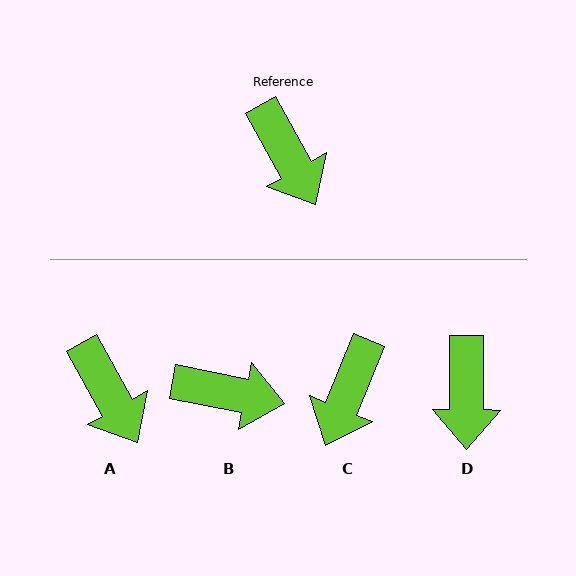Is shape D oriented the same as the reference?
No, it is off by about 30 degrees.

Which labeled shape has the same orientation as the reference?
A.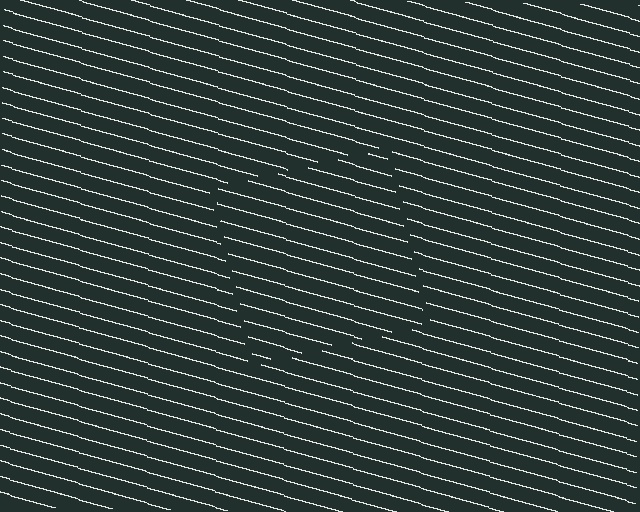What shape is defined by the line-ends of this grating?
An illusory square. The interior of the shape contains the same grating, shifted by half a period — the contour is defined by the phase discontinuity where line-ends from the inner and outer gratings abut.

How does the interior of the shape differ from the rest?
The interior of the shape contains the same grating, shifted by half a period — the contour is defined by the phase discontinuity where line-ends from the inner and outer gratings abut.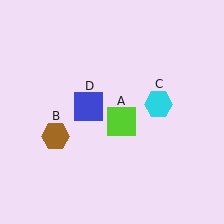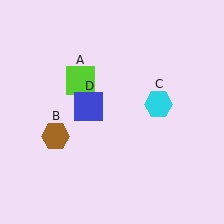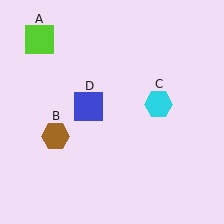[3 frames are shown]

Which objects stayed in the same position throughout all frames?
Brown hexagon (object B) and cyan hexagon (object C) and blue square (object D) remained stationary.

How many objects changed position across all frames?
1 object changed position: lime square (object A).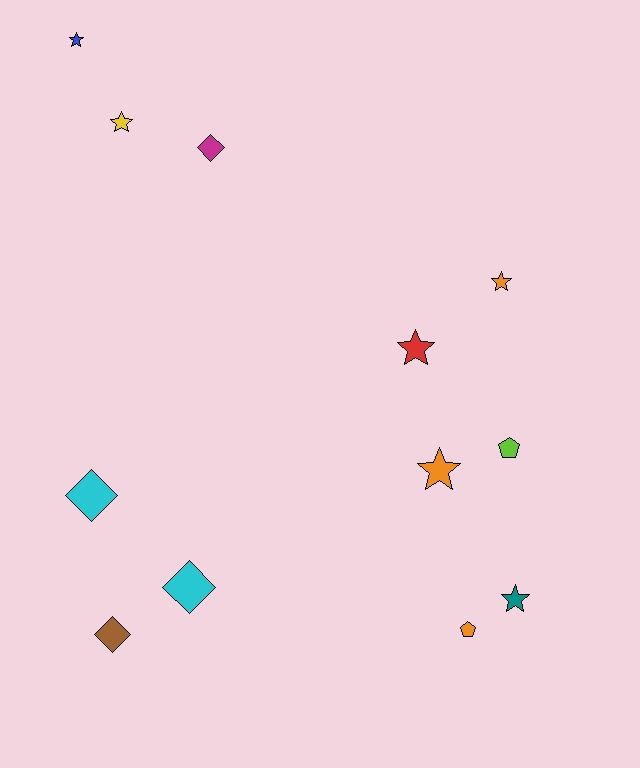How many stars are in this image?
There are 6 stars.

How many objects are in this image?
There are 12 objects.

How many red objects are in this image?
There is 1 red object.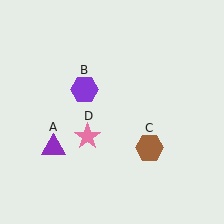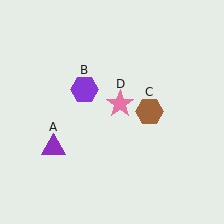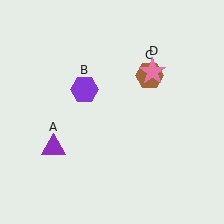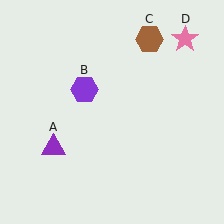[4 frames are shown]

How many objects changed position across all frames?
2 objects changed position: brown hexagon (object C), pink star (object D).